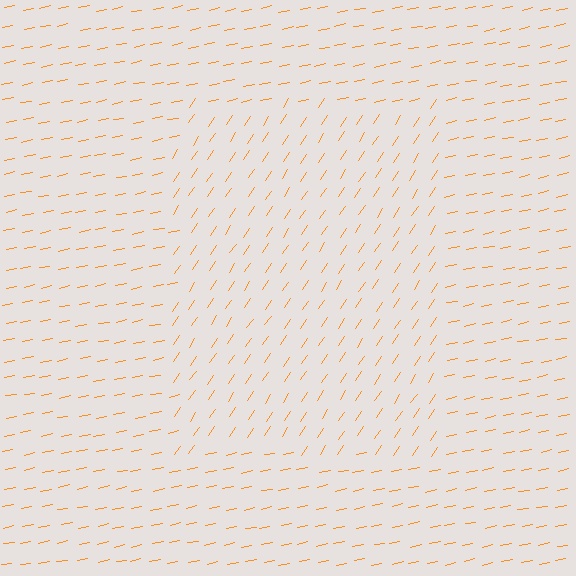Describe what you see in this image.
The image is filled with small orange line segments. A rectangle region in the image has lines oriented differently from the surrounding lines, creating a visible texture boundary.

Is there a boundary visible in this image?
Yes, there is a texture boundary formed by a change in line orientation.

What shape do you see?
I see a rectangle.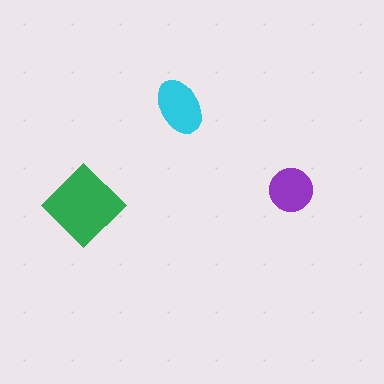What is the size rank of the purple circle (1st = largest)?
3rd.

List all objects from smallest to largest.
The purple circle, the cyan ellipse, the green diamond.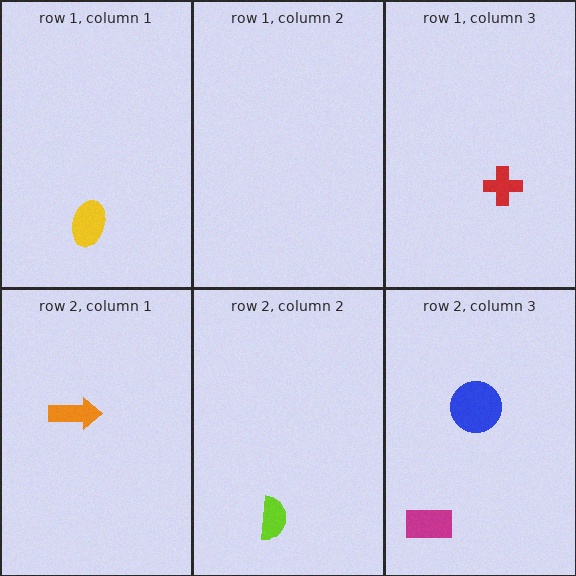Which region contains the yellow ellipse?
The row 1, column 1 region.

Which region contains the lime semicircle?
The row 2, column 2 region.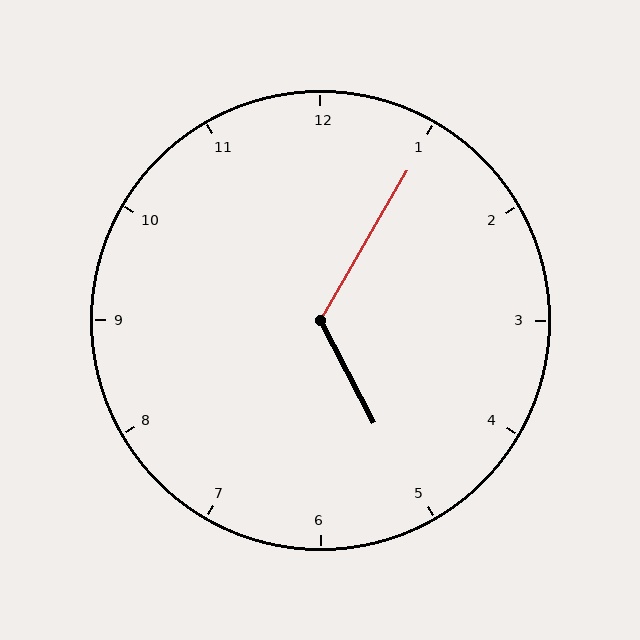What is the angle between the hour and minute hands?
Approximately 122 degrees.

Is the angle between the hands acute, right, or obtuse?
It is obtuse.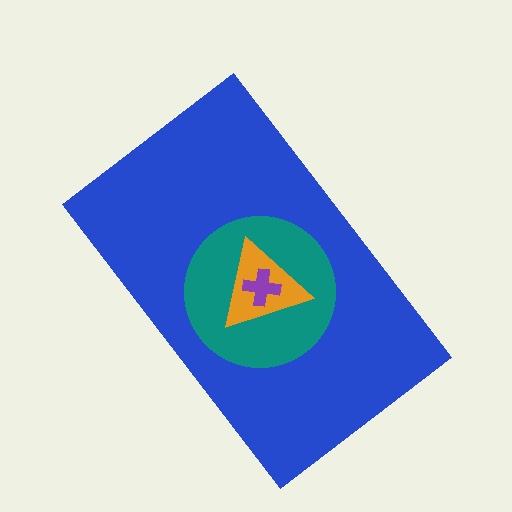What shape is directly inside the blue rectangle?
The teal circle.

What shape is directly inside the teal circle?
The orange triangle.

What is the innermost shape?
The purple cross.